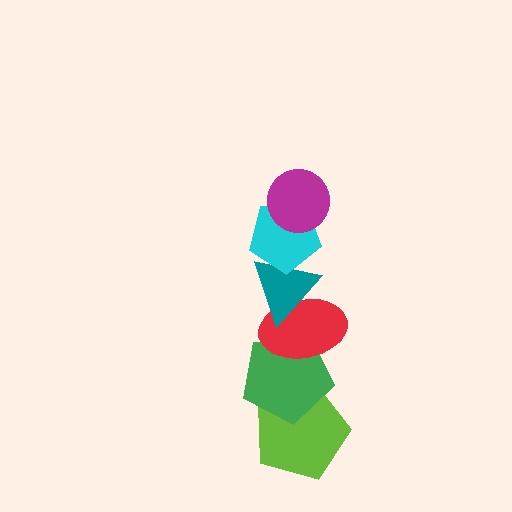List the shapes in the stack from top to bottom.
From top to bottom: the magenta circle, the cyan pentagon, the teal triangle, the red ellipse, the green pentagon, the lime pentagon.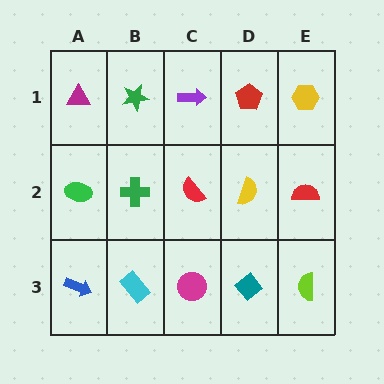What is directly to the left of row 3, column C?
A cyan rectangle.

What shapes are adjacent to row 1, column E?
A red semicircle (row 2, column E), a red pentagon (row 1, column D).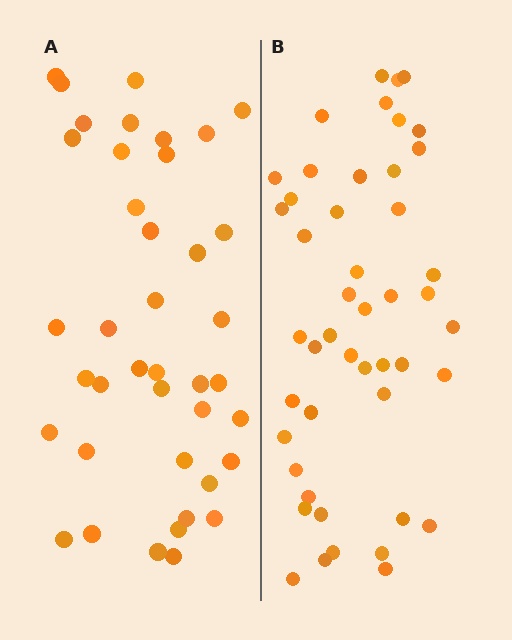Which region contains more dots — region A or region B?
Region B (the right region) has more dots.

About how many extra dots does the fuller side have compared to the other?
Region B has roughly 8 or so more dots than region A.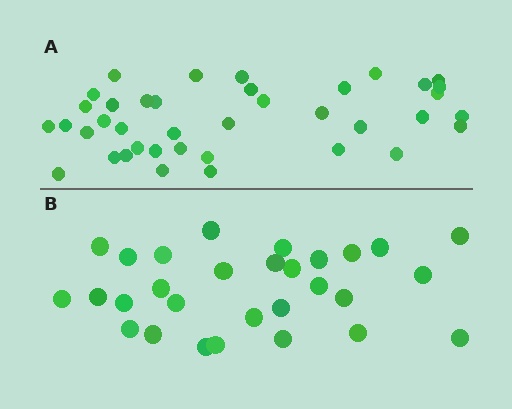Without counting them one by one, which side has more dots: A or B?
Region A (the top region) has more dots.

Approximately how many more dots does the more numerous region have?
Region A has roughly 10 or so more dots than region B.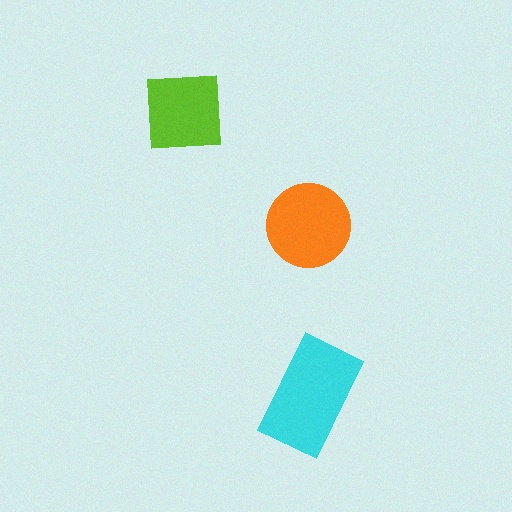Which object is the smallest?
The lime square.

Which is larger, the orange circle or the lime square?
The orange circle.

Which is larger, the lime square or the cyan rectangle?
The cyan rectangle.